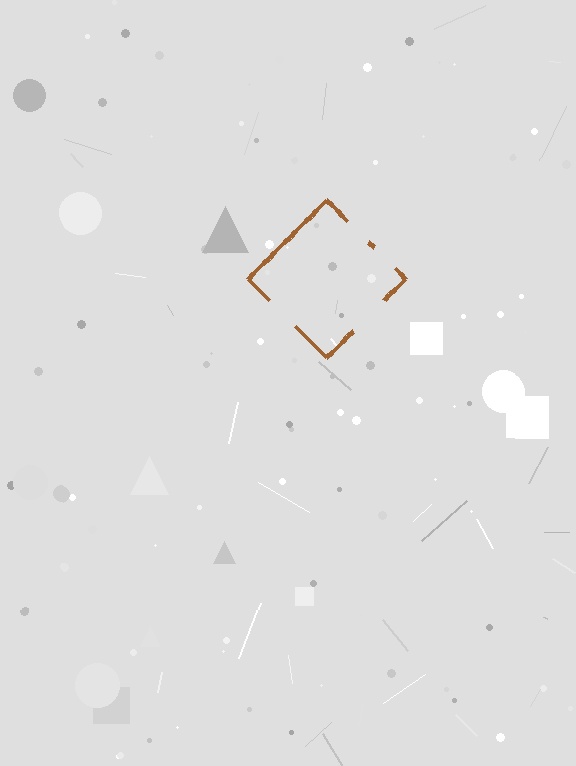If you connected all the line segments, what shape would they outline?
They would outline a diamond.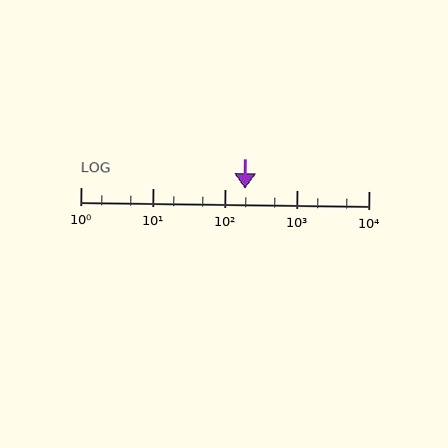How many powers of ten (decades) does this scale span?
The scale spans 4 decades, from 1 to 10000.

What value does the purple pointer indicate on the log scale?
The pointer indicates approximately 190.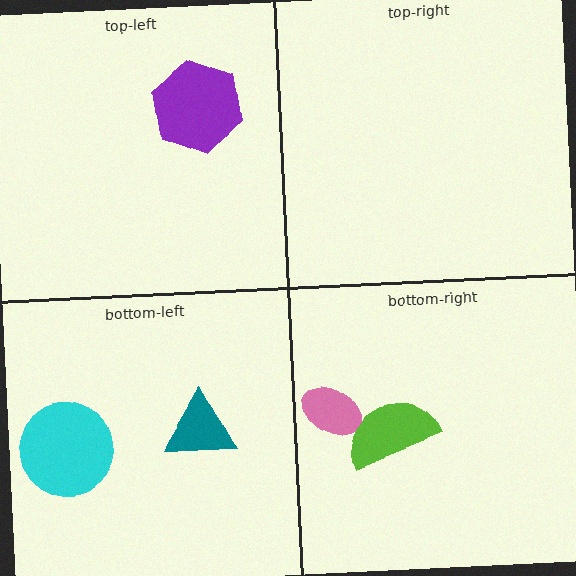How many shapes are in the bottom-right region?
2.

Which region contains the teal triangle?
The bottom-left region.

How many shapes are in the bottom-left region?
2.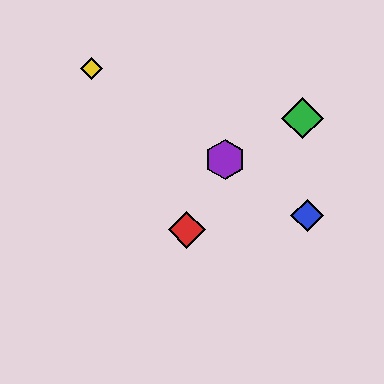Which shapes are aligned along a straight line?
The blue diamond, the yellow diamond, the purple hexagon are aligned along a straight line.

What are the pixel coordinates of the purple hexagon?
The purple hexagon is at (225, 159).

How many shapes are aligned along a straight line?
3 shapes (the blue diamond, the yellow diamond, the purple hexagon) are aligned along a straight line.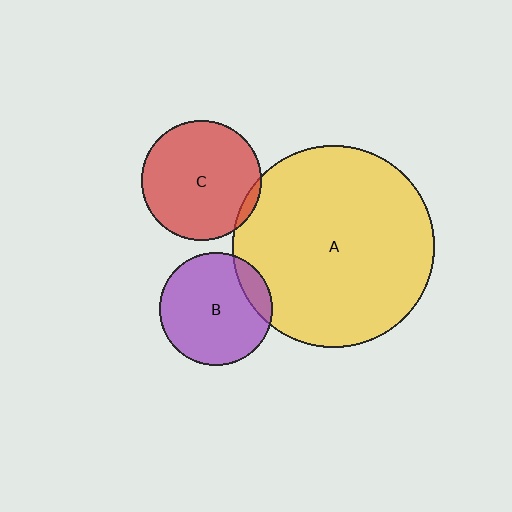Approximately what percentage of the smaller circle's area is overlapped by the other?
Approximately 15%.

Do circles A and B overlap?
Yes.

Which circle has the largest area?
Circle A (yellow).